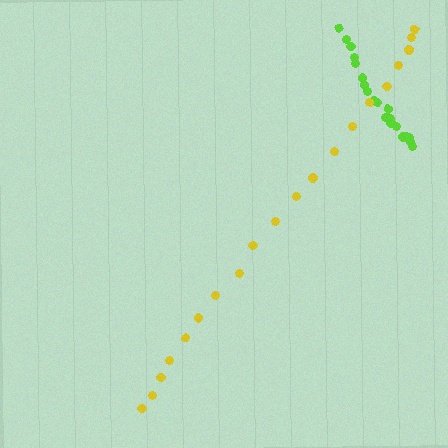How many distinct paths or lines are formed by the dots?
There are 2 distinct paths.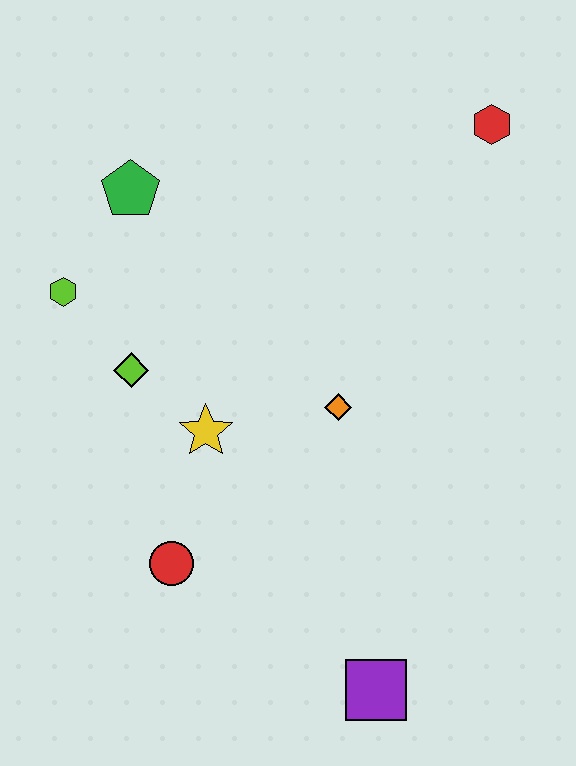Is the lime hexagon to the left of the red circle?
Yes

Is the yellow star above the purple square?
Yes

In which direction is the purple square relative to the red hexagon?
The purple square is below the red hexagon.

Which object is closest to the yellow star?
The lime diamond is closest to the yellow star.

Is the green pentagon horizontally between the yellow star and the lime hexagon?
Yes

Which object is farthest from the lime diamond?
The red hexagon is farthest from the lime diamond.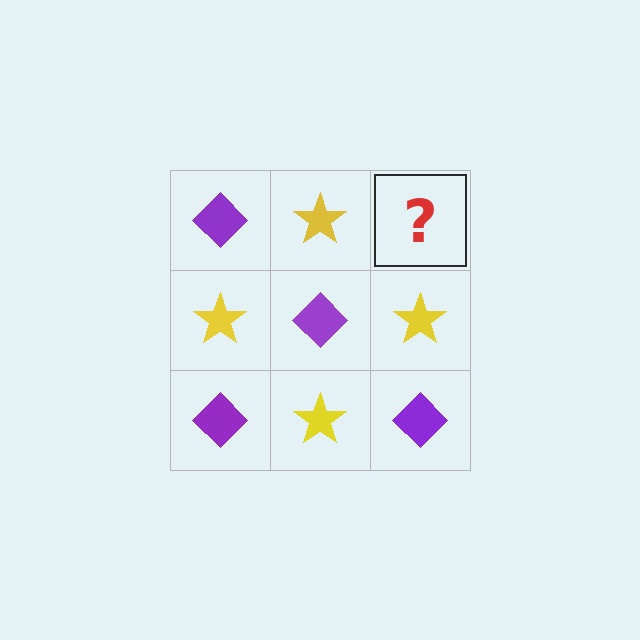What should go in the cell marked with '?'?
The missing cell should contain a purple diamond.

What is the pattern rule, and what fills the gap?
The rule is that it alternates purple diamond and yellow star in a checkerboard pattern. The gap should be filled with a purple diamond.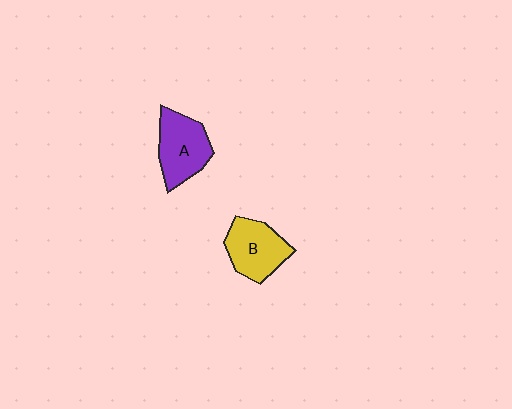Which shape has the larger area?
Shape A (purple).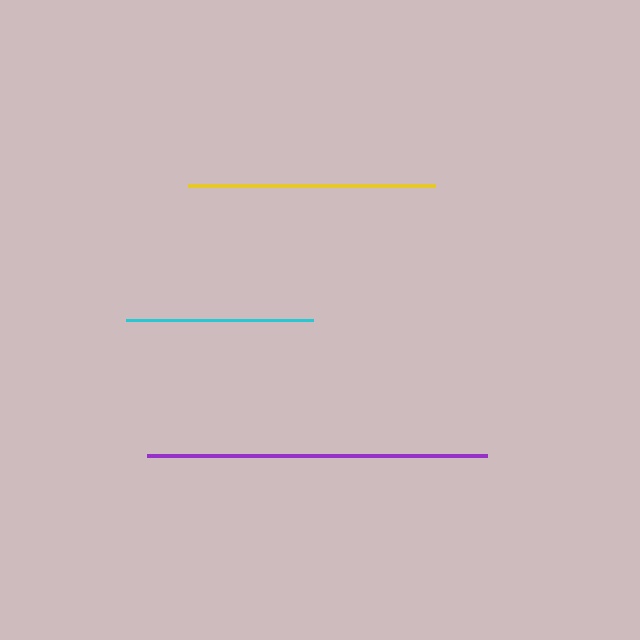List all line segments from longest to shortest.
From longest to shortest: purple, yellow, cyan.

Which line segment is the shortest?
The cyan line is the shortest at approximately 187 pixels.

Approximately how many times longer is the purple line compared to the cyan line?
The purple line is approximately 1.8 times the length of the cyan line.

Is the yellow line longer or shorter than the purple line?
The purple line is longer than the yellow line.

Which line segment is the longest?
The purple line is the longest at approximately 340 pixels.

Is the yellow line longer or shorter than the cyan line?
The yellow line is longer than the cyan line.